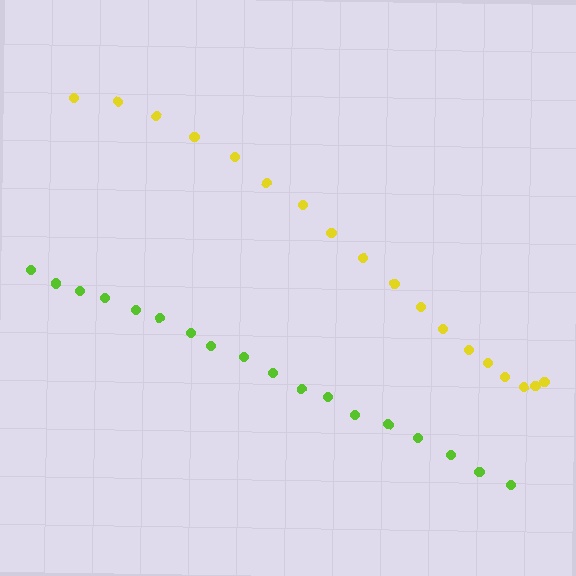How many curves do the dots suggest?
There are 2 distinct paths.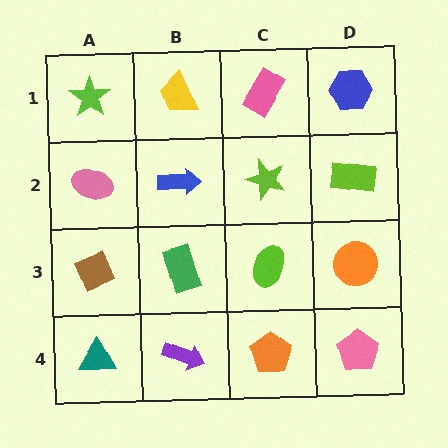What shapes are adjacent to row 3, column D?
A lime rectangle (row 2, column D), a pink pentagon (row 4, column D), a lime ellipse (row 3, column C).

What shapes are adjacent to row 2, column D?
A blue hexagon (row 1, column D), an orange circle (row 3, column D), a lime star (row 2, column C).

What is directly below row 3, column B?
A purple arrow.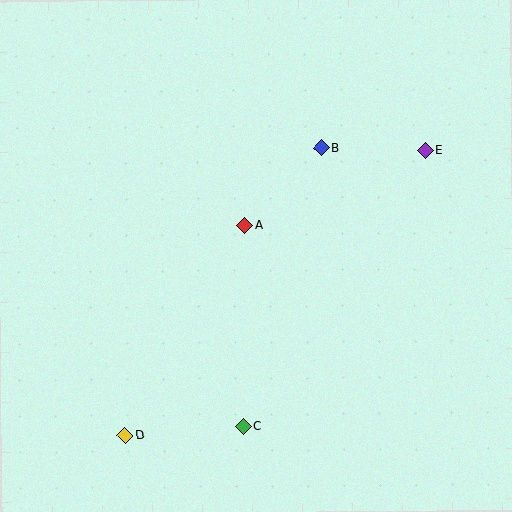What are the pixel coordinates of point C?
Point C is at (244, 426).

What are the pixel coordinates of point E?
Point E is at (426, 150).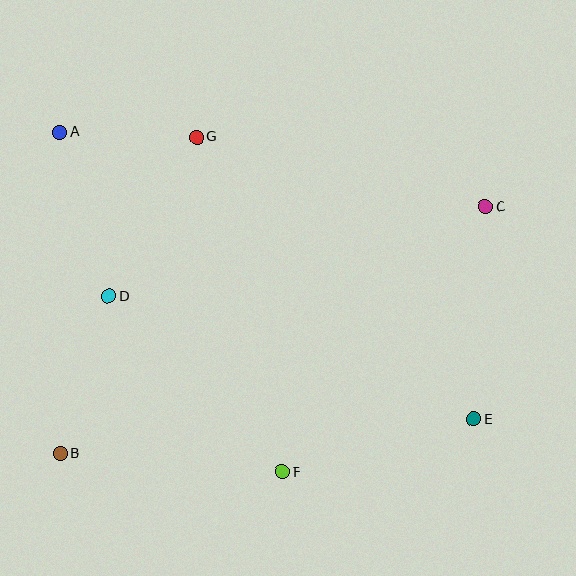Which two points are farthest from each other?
Points A and E are farthest from each other.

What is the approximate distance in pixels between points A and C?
The distance between A and C is approximately 432 pixels.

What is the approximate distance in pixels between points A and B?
The distance between A and B is approximately 321 pixels.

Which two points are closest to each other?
Points A and G are closest to each other.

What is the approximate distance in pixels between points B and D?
The distance between B and D is approximately 164 pixels.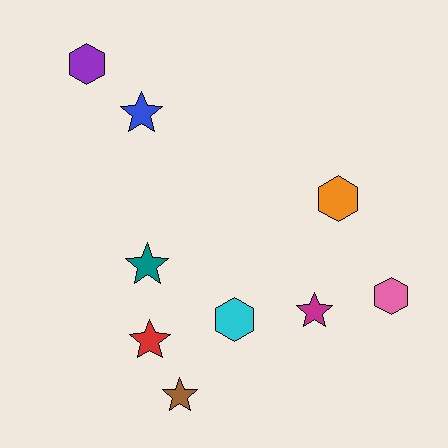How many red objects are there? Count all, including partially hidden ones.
There is 1 red object.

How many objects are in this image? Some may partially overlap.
There are 9 objects.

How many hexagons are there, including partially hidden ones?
There are 4 hexagons.